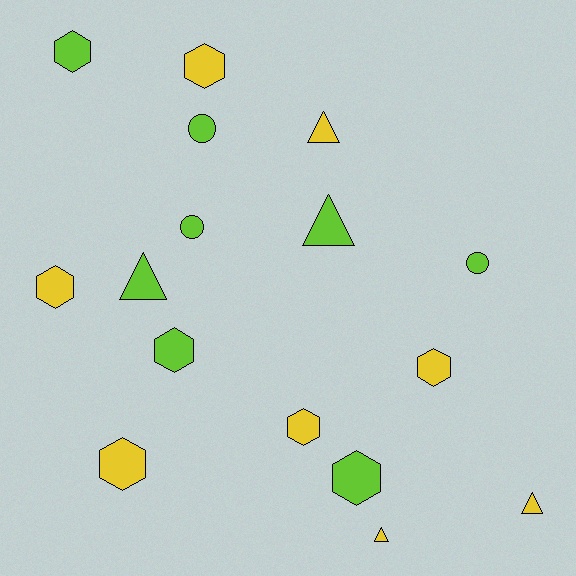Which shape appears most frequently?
Hexagon, with 8 objects.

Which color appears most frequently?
Yellow, with 8 objects.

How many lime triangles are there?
There are 2 lime triangles.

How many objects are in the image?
There are 16 objects.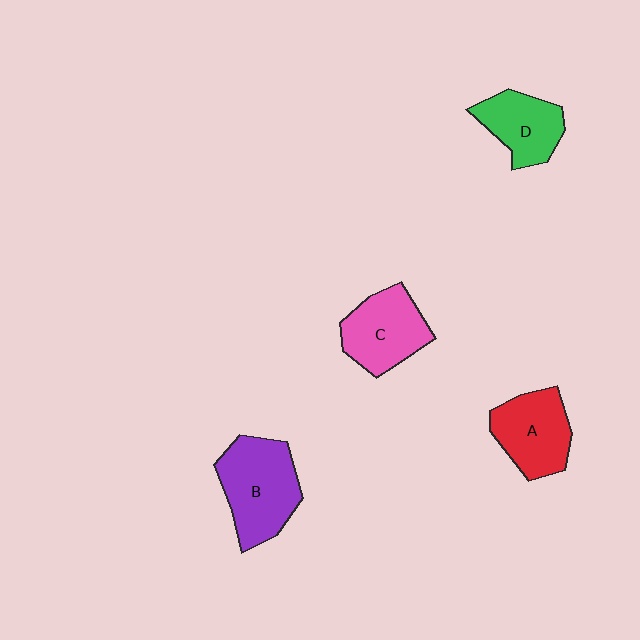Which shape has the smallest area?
Shape D (green).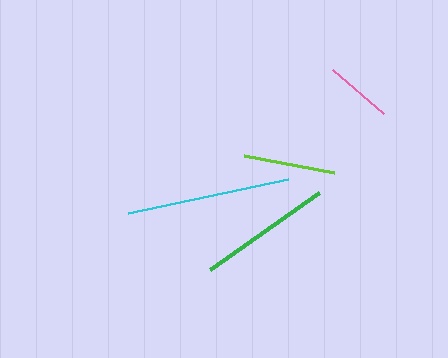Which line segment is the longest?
The cyan line is the longest at approximately 163 pixels.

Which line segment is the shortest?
The pink line is the shortest at approximately 67 pixels.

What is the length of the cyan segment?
The cyan segment is approximately 163 pixels long.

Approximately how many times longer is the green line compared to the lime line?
The green line is approximately 1.5 times the length of the lime line.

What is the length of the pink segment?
The pink segment is approximately 67 pixels long.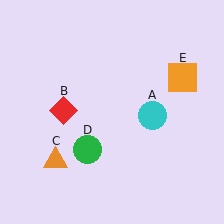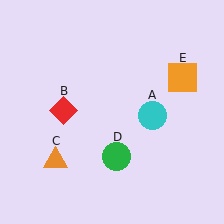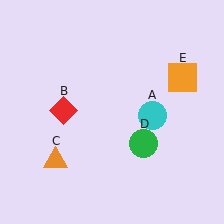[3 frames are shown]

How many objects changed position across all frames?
1 object changed position: green circle (object D).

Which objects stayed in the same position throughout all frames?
Cyan circle (object A) and red diamond (object B) and orange triangle (object C) and orange square (object E) remained stationary.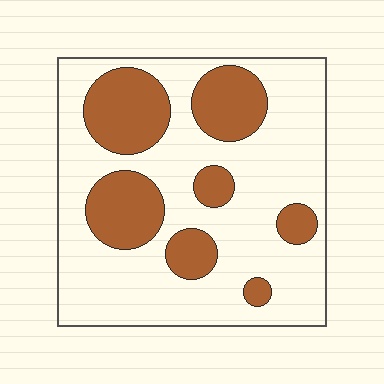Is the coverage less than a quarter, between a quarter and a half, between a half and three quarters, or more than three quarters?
Between a quarter and a half.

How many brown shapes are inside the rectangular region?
7.